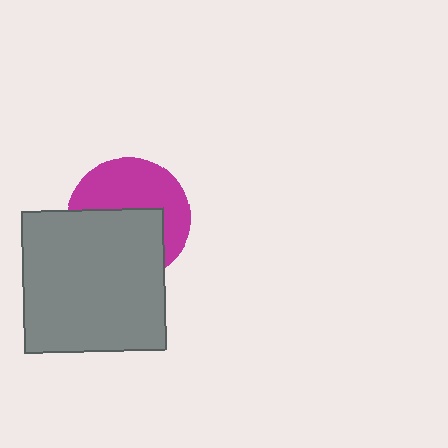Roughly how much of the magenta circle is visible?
About half of it is visible (roughly 49%).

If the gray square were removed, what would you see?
You would see the complete magenta circle.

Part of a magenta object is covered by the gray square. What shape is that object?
It is a circle.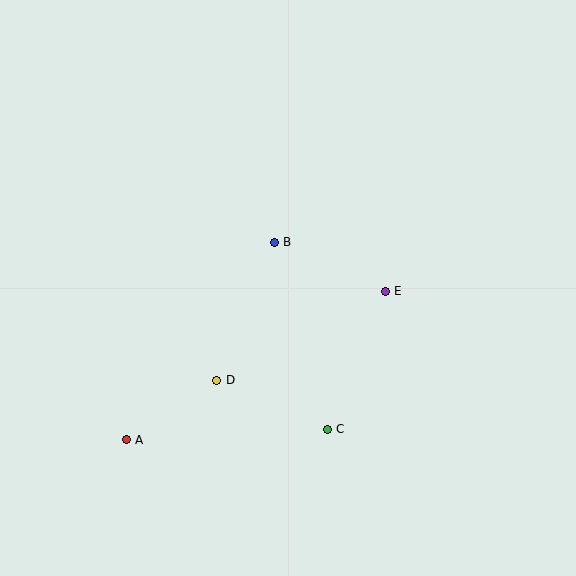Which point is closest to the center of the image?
Point B at (274, 242) is closest to the center.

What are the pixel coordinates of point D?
Point D is at (217, 380).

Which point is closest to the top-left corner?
Point B is closest to the top-left corner.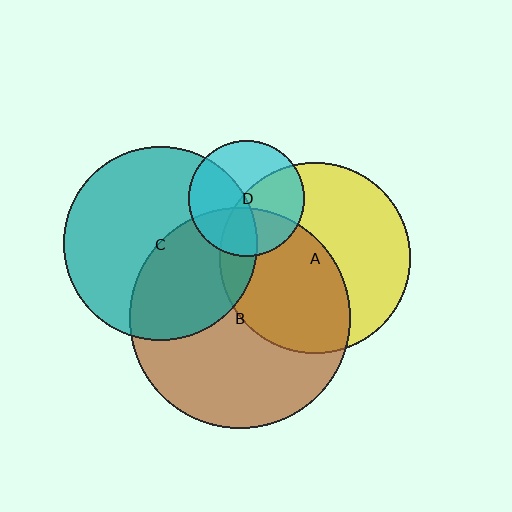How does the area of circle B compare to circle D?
Approximately 3.7 times.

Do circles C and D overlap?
Yes.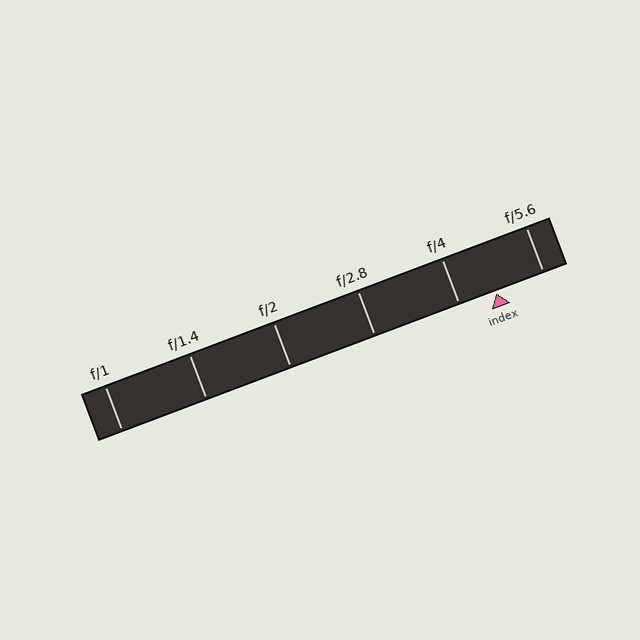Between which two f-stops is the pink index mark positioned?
The index mark is between f/4 and f/5.6.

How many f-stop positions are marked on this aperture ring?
There are 6 f-stop positions marked.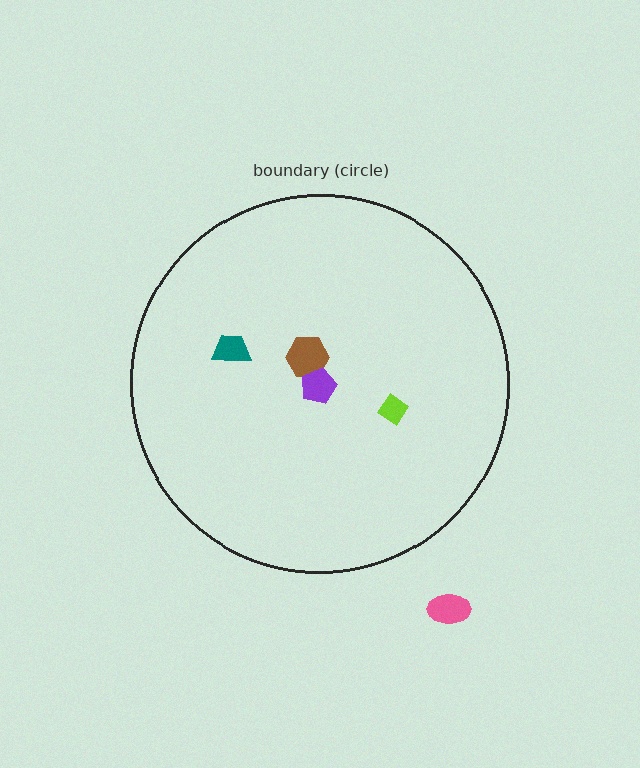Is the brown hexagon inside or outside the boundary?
Inside.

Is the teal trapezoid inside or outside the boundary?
Inside.